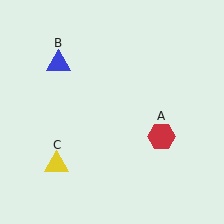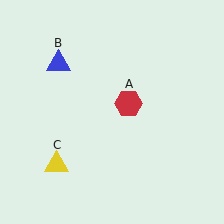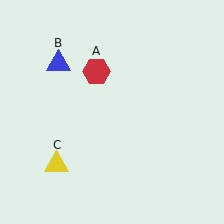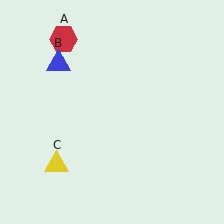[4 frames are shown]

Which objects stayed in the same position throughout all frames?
Blue triangle (object B) and yellow triangle (object C) remained stationary.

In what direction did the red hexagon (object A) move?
The red hexagon (object A) moved up and to the left.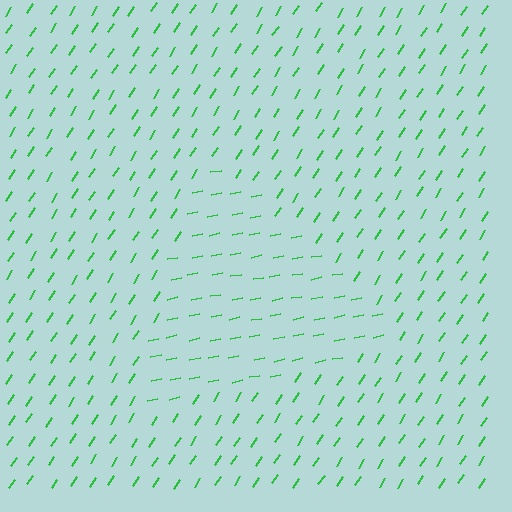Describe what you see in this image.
The image is filled with small green line segments. A triangle region in the image has lines oriented differently from the surrounding lines, creating a visible texture boundary.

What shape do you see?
I see a triangle.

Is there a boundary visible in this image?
Yes, there is a texture boundary formed by a change in line orientation.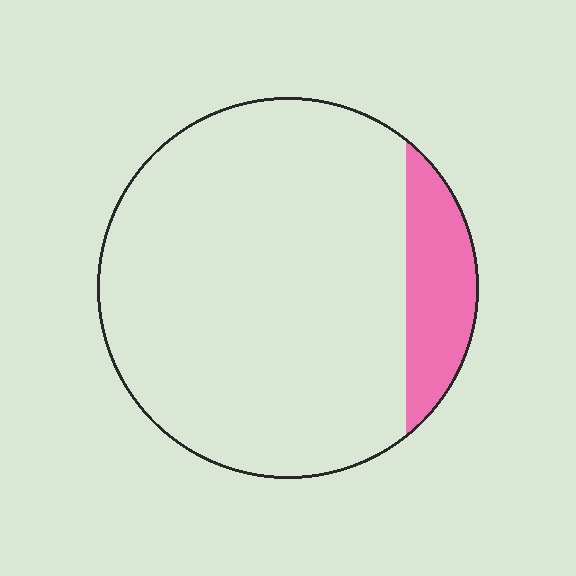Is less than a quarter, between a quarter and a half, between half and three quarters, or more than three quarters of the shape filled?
Less than a quarter.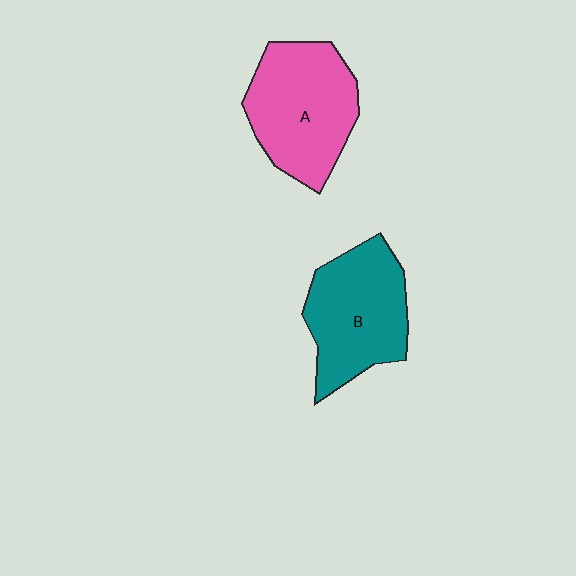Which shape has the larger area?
Shape A (pink).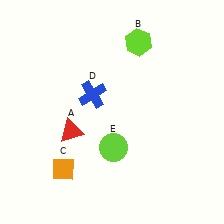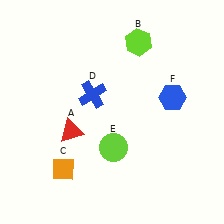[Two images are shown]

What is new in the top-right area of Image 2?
A blue hexagon (F) was added in the top-right area of Image 2.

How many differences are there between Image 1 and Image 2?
There is 1 difference between the two images.